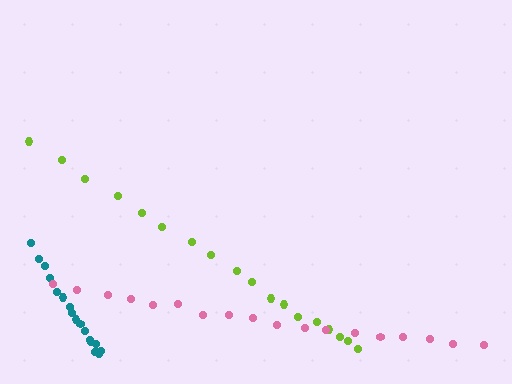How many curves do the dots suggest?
There are 3 distinct paths.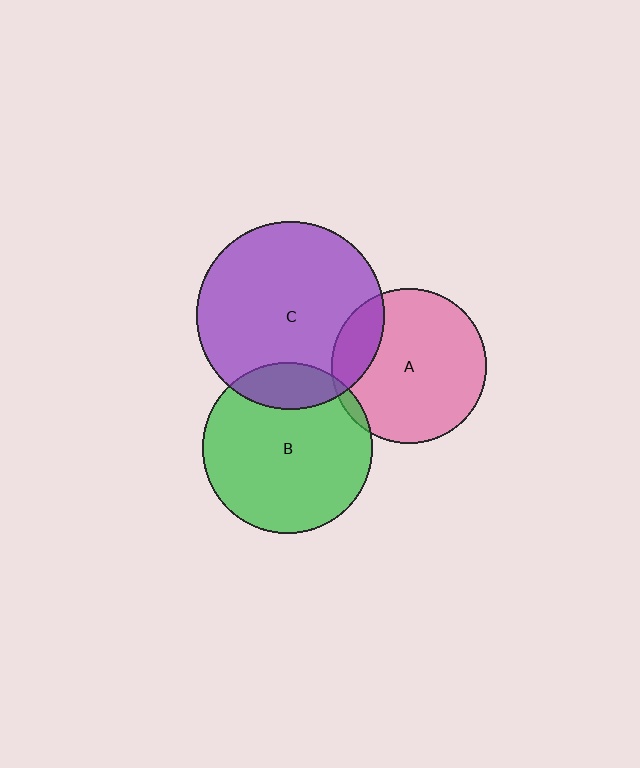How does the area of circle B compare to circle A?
Approximately 1.2 times.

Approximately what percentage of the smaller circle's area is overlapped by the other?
Approximately 15%.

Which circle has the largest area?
Circle C (purple).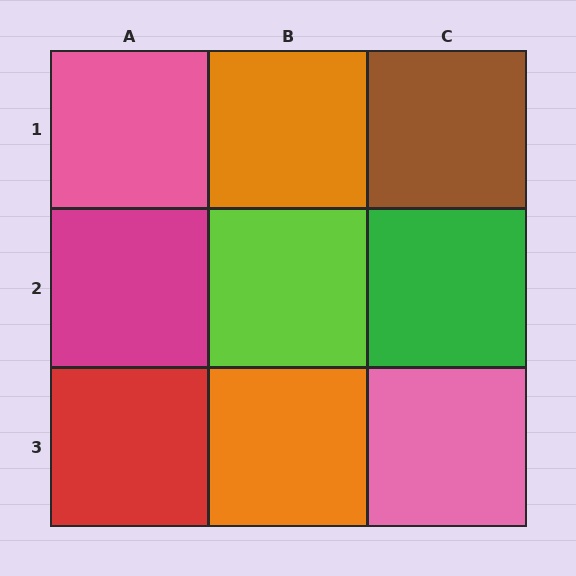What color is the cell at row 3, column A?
Red.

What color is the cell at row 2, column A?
Magenta.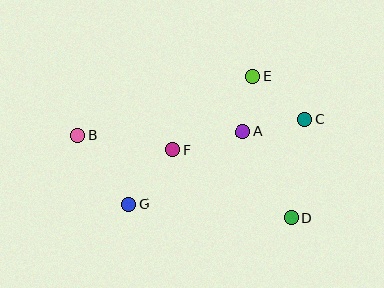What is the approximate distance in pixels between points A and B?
The distance between A and B is approximately 165 pixels.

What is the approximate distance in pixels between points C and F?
The distance between C and F is approximately 135 pixels.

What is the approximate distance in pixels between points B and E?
The distance between B and E is approximately 185 pixels.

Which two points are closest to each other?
Points A and E are closest to each other.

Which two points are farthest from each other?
Points B and D are farthest from each other.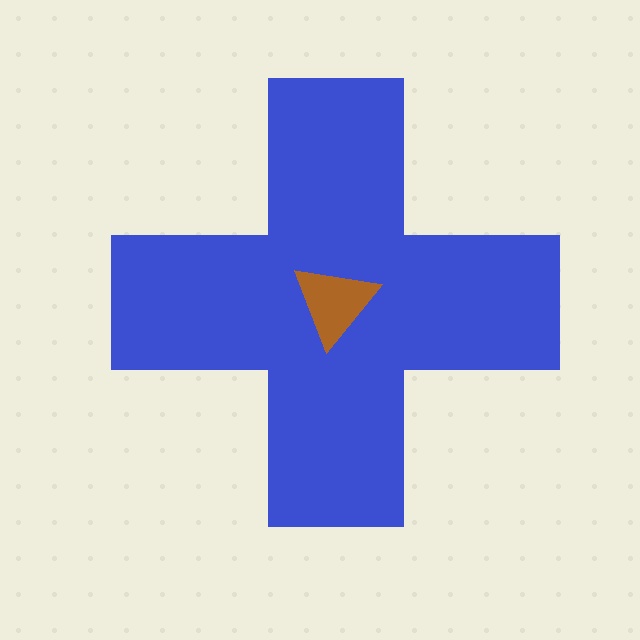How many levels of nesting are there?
2.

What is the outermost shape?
The blue cross.